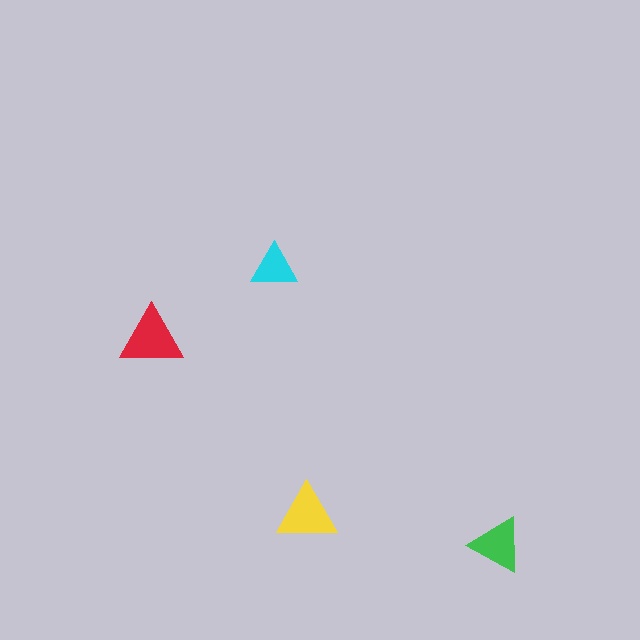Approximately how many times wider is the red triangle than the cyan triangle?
About 1.5 times wider.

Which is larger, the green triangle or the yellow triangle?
The yellow one.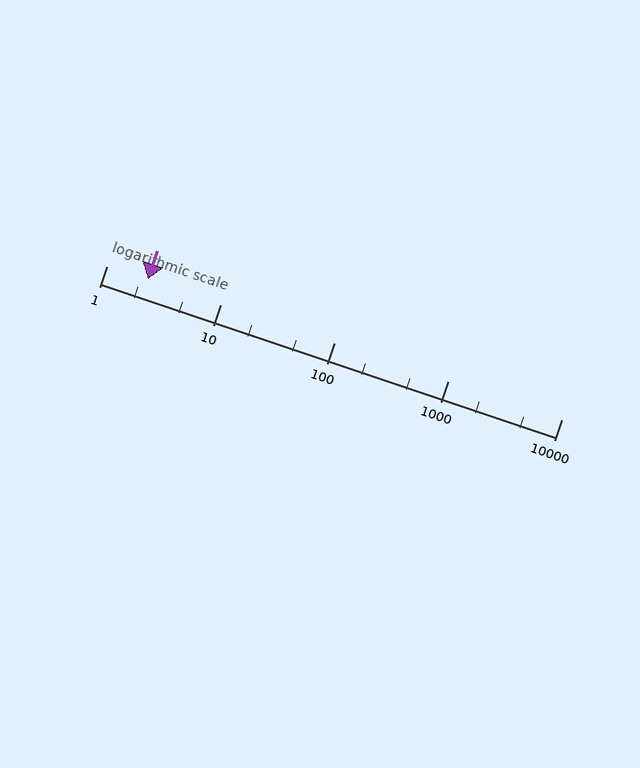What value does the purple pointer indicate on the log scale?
The pointer indicates approximately 2.3.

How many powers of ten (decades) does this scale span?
The scale spans 4 decades, from 1 to 10000.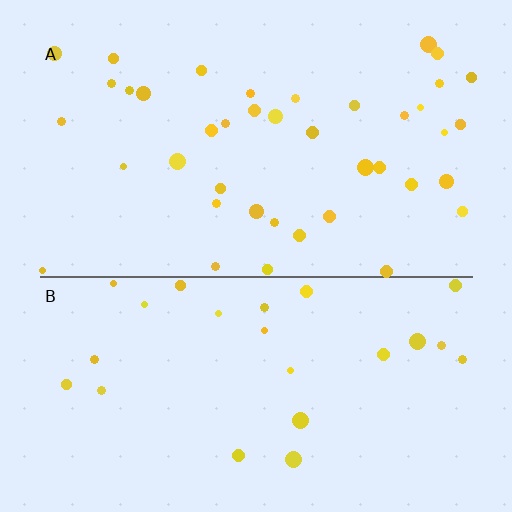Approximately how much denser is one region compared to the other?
Approximately 1.7× — region A over region B.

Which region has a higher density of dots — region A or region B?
A (the top).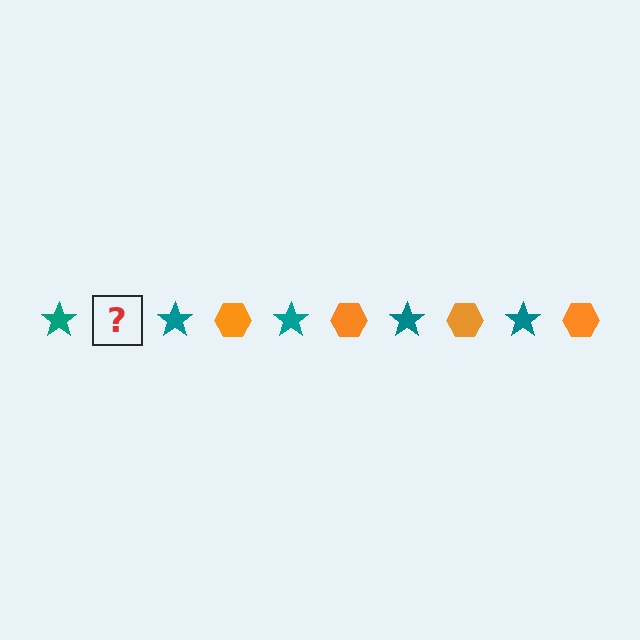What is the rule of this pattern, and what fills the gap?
The rule is that the pattern alternates between teal star and orange hexagon. The gap should be filled with an orange hexagon.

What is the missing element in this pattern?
The missing element is an orange hexagon.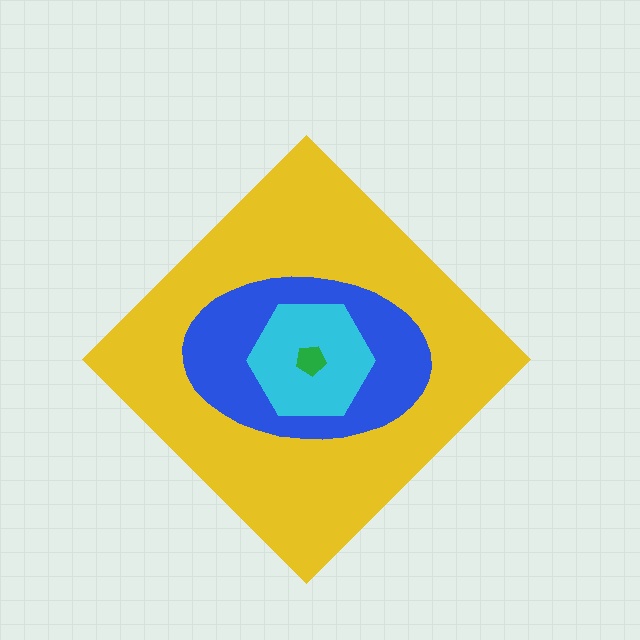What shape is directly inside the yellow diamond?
The blue ellipse.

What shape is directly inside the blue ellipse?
The cyan hexagon.